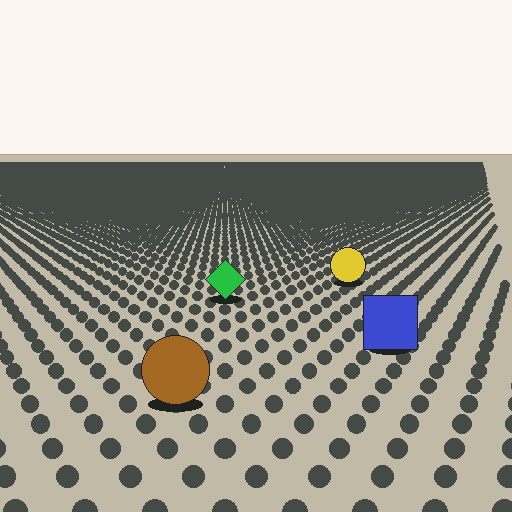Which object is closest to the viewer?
The brown circle is closest. The texture marks near it are larger and more spread out.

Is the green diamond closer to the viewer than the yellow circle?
Yes. The green diamond is closer — you can tell from the texture gradient: the ground texture is coarser near it.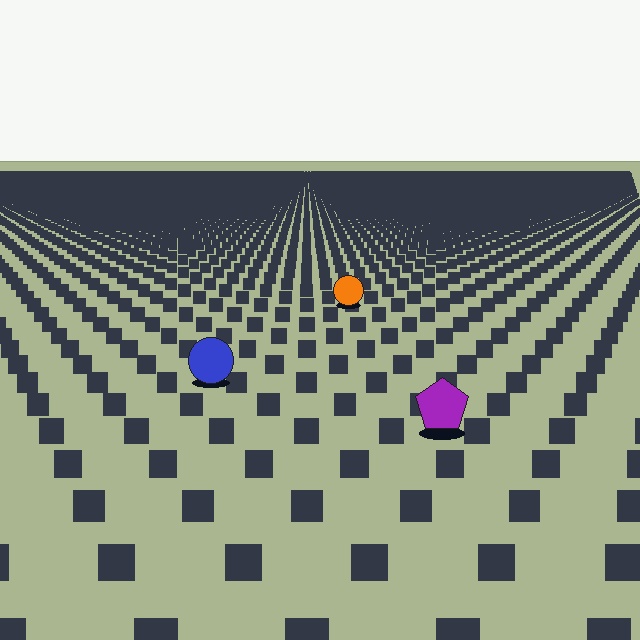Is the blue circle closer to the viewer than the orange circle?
Yes. The blue circle is closer — you can tell from the texture gradient: the ground texture is coarser near it.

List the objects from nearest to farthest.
From nearest to farthest: the purple pentagon, the blue circle, the orange circle.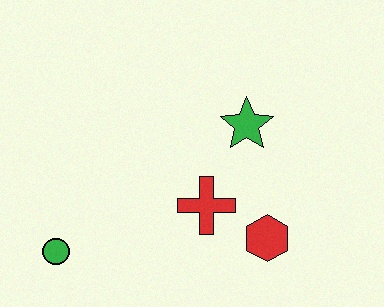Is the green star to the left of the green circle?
No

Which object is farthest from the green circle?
The green star is farthest from the green circle.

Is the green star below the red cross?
No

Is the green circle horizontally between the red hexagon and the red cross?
No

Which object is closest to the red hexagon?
The red cross is closest to the red hexagon.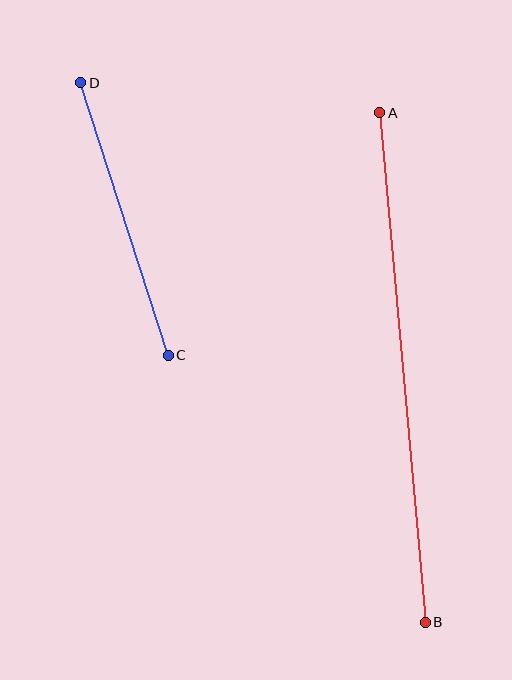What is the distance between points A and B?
The distance is approximately 512 pixels.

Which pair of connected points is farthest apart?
Points A and B are farthest apart.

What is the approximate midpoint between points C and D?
The midpoint is at approximately (124, 219) pixels.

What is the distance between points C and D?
The distance is approximately 286 pixels.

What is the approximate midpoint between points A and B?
The midpoint is at approximately (402, 367) pixels.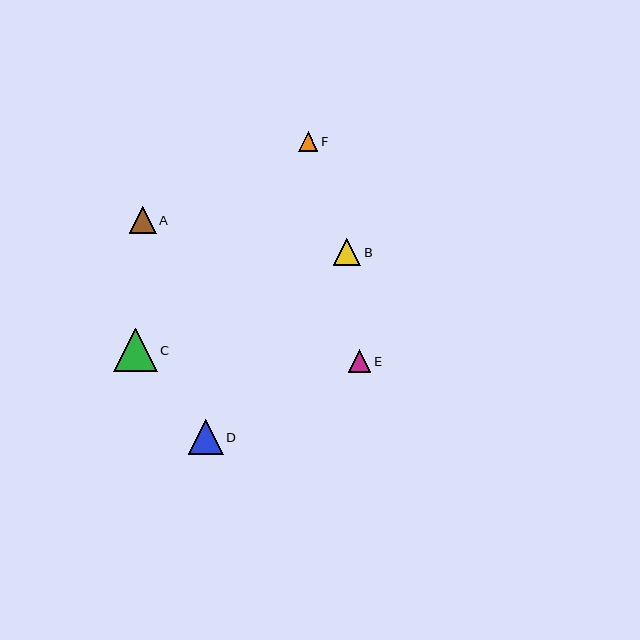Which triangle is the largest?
Triangle C is the largest with a size of approximately 44 pixels.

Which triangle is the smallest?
Triangle F is the smallest with a size of approximately 19 pixels.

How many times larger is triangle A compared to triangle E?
Triangle A is approximately 1.2 times the size of triangle E.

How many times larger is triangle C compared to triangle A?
Triangle C is approximately 1.6 times the size of triangle A.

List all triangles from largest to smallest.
From largest to smallest: C, D, B, A, E, F.